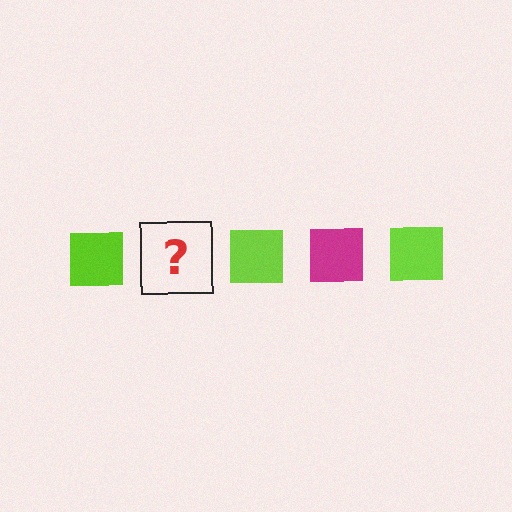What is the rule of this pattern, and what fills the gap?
The rule is that the pattern cycles through lime, magenta squares. The gap should be filled with a magenta square.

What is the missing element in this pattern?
The missing element is a magenta square.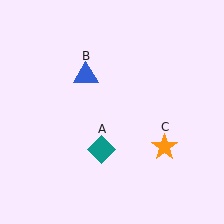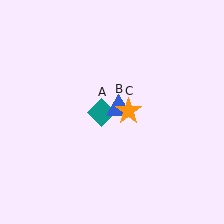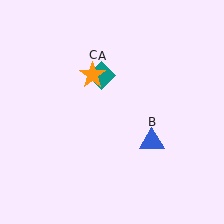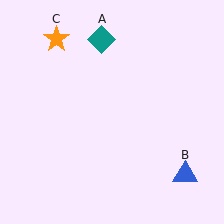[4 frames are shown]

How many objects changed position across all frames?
3 objects changed position: teal diamond (object A), blue triangle (object B), orange star (object C).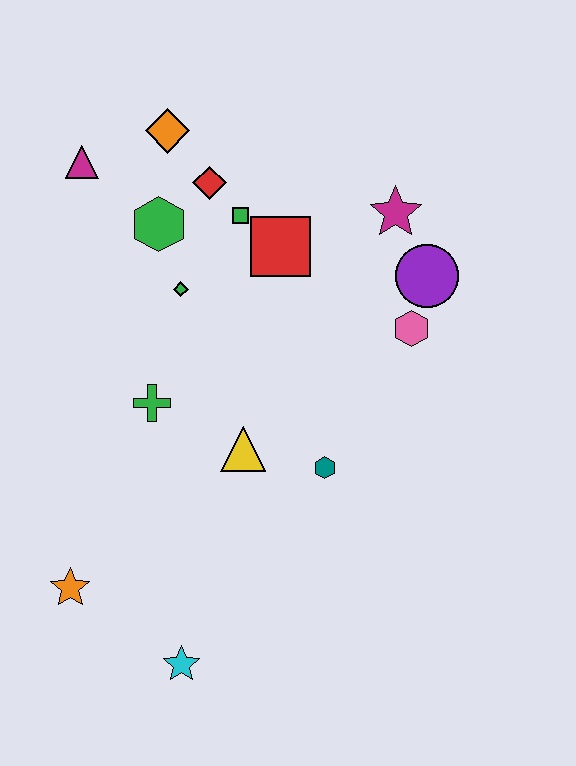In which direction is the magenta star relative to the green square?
The magenta star is to the right of the green square.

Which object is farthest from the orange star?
The magenta star is farthest from the orange star.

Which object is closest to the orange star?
The cyan star is closest to the orange star.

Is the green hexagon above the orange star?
Yes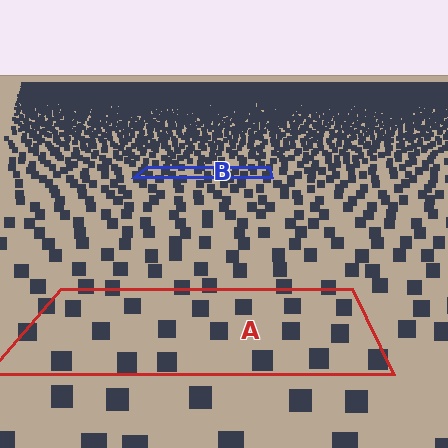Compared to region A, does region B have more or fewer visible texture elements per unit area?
Region B has more texture elements per unit area — they are packed more densely because it is farther away.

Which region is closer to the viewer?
Region A is closer. The texture elements there are larger and more spread out.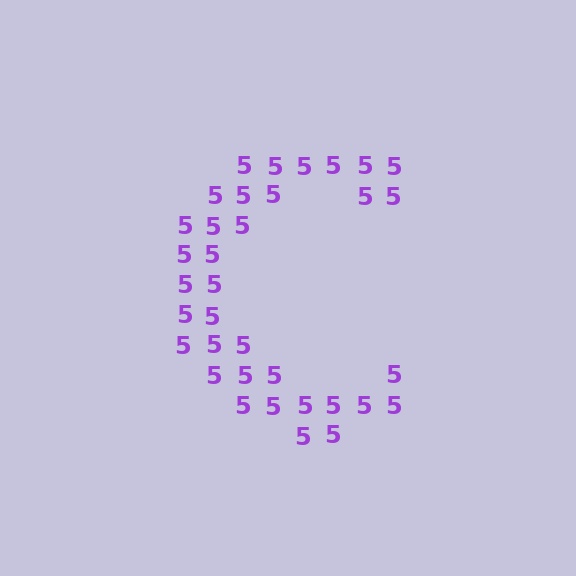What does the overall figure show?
The overall figure shows the letter C.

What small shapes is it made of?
It is made of small digit 5's.